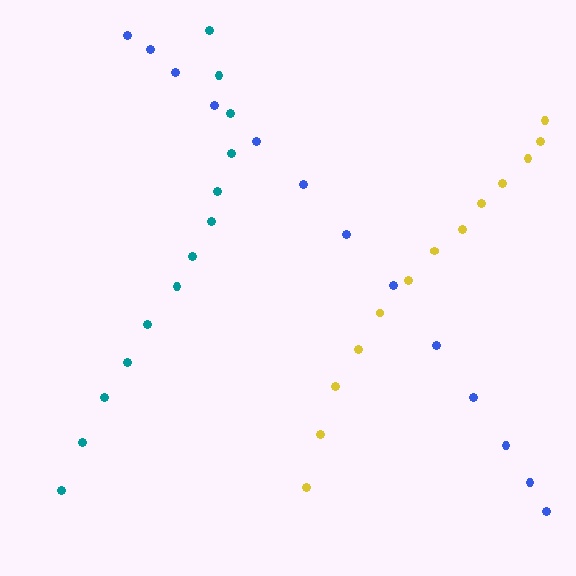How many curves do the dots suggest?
There are 3 distinct paths.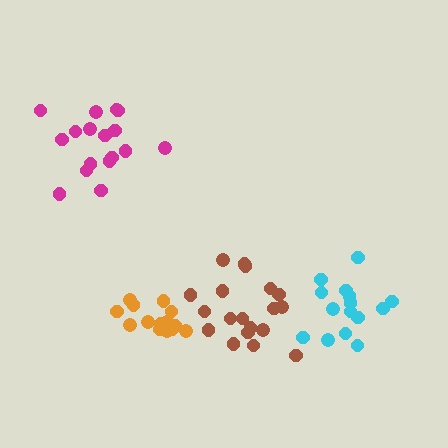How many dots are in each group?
Group 1: 14 dots, Group 2: 19 dots, Group 3: 17 dots, Group 4: 15 dots (65 total).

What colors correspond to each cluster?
The clusters are colored: orange, brown, magenta, cyan.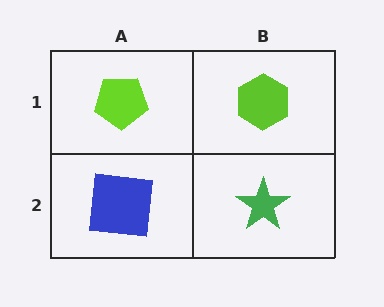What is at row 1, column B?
A lime hexagon.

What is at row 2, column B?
A green star.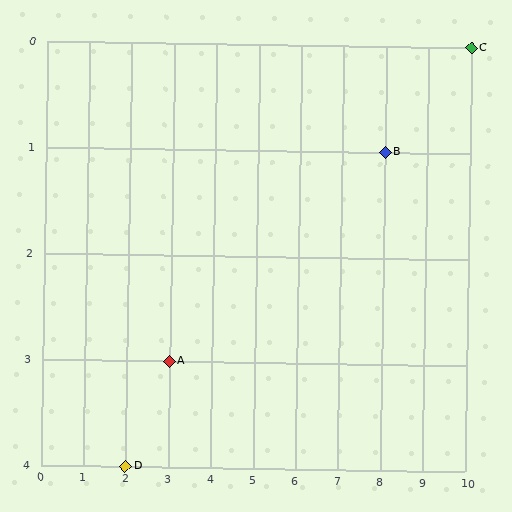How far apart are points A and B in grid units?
Points A and B are 5 columns and 2 rows apart (about 5.4 grid units diagonally).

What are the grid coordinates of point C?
Point C is at grid coordinates (10, 0).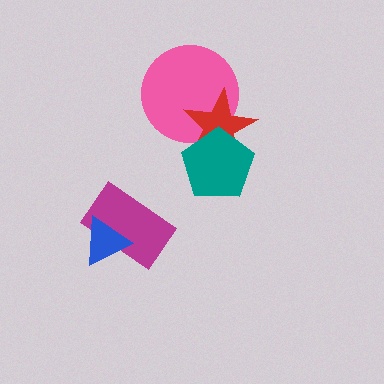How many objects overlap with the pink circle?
2 objects overlap with the pink circle.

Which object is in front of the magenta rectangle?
The blue triangle is in front of the magenta rectangle.